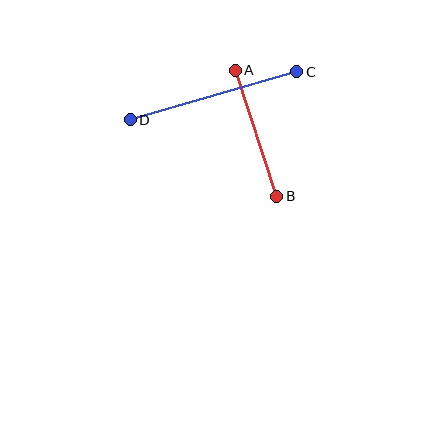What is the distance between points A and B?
The distance is approximately 133 pixels.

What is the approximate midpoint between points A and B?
The midpoint is at approximately (256, 133) pixels.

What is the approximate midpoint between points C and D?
The midpoint is at approximately (214, 96) pixels.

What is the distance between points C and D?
The distance is approximately 173 pixels.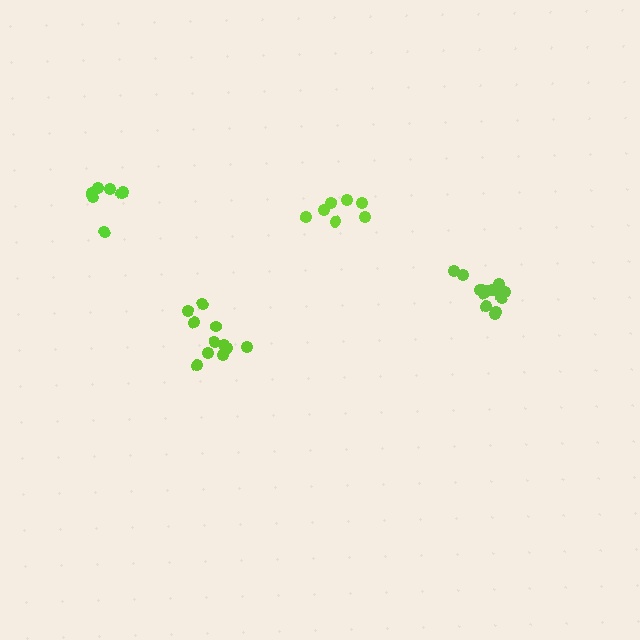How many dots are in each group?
Group 1: 7 dots, Group 2: 11 dots, Group 3: 13 dots, Group 4: 7 dots (38 total).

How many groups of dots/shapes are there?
There are 4 groups.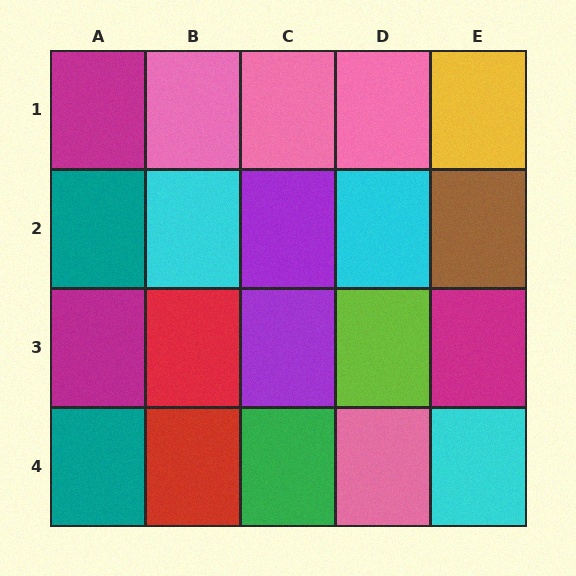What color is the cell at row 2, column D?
Cyan.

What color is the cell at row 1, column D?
Pink.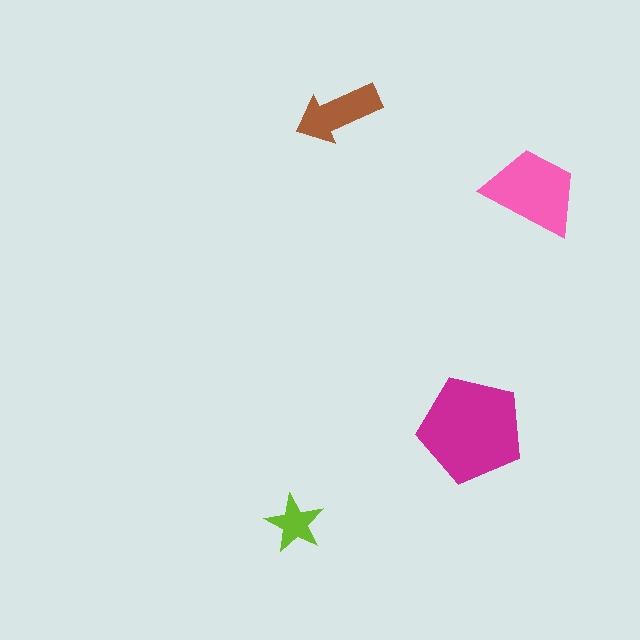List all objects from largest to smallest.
The magenta pentagon, the pink trapezoid, the brown arrow, the lime star.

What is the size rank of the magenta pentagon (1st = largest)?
1st.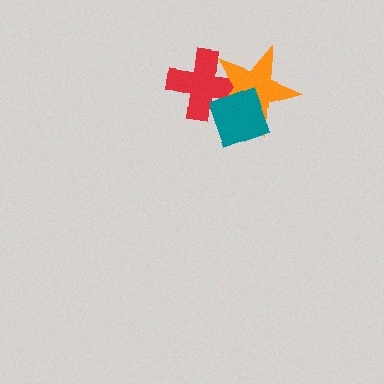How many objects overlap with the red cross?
2 objects overlap with the red cross.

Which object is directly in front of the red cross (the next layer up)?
The orange star is directly in front of the red cross.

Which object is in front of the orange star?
The teal diamond is in front of the orange star.